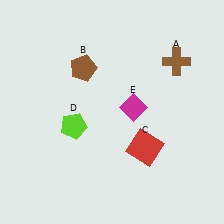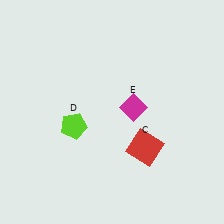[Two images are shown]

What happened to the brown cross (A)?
The brown cross (A) was removed in Image 2. It was in the top-right area of Image 1.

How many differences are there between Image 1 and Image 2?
There are 2 differences between the two images.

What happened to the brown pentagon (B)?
The brown pentagon (B) was removed in Image 2. It was in the top-left area of Image 1.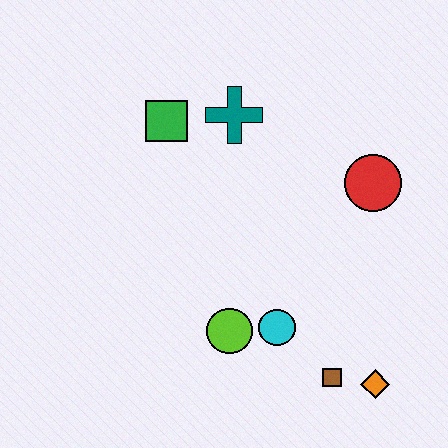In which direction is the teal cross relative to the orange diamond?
The teal cross is above the orange diamond.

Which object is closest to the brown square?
The orange diamond is closest to the brown square.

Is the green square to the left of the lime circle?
Yes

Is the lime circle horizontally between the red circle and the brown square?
No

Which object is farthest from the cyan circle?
The green square is farthest from the cyan circle.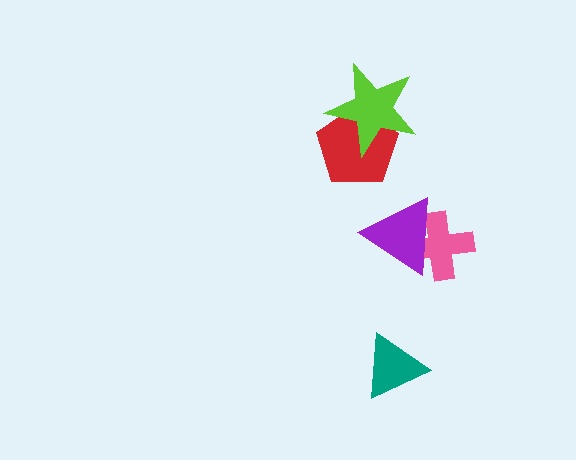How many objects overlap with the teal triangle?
0 objects overlap with the teal triangle.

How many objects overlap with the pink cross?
1 object overlaps with the pink cross.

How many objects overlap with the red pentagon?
1 object overlaps with the red pentagon.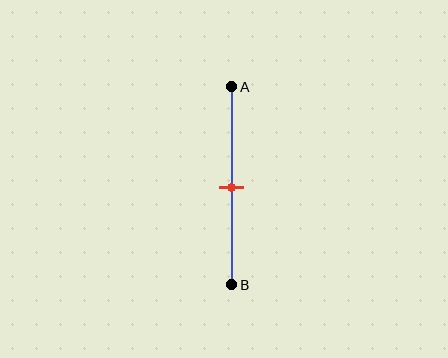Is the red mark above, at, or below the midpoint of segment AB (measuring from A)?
The red mark is approximately at the midpoint of segment AB.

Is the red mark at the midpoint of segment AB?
Yes, the mark is approximately at the midpoint.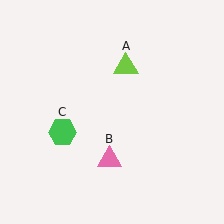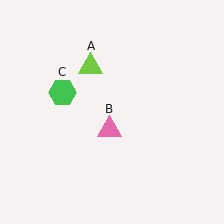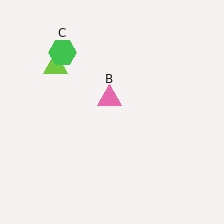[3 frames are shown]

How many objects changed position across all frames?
3 objects changed position: lime triangle (object A), pink triangle (object B), green hexagon (object C).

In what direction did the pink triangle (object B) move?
The pink triangle (object B) moved up.